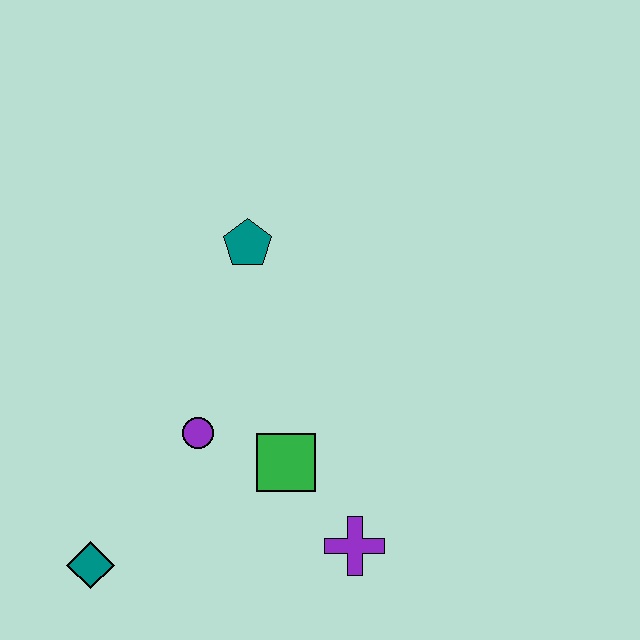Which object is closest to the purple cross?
The green square is closest to the purple cross.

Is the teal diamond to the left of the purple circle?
Yes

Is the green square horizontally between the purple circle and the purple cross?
Yes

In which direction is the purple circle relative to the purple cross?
The purple circle is to the left of the purple cross.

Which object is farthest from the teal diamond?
The teal pentagon is farthest from the teal diamond.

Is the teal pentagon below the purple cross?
No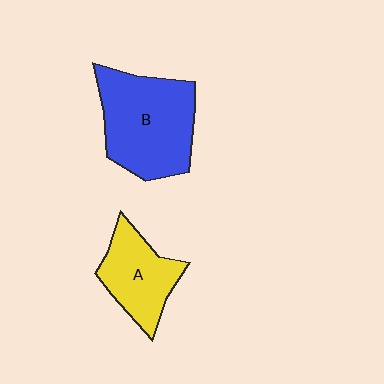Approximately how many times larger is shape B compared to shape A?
Approximately 1.6 times.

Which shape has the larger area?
Shape B (blue).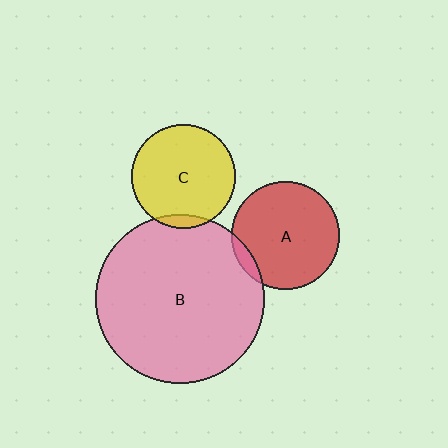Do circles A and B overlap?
Yes.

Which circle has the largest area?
Circle B (pink).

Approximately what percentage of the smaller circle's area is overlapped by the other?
Approximately 5%.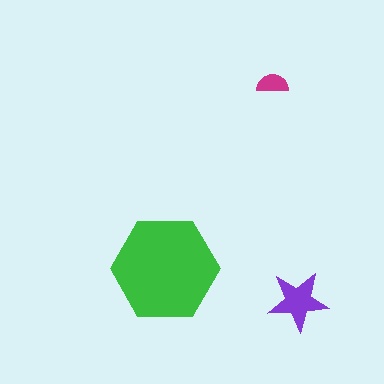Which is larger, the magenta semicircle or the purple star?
The purple star.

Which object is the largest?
The green hexagon.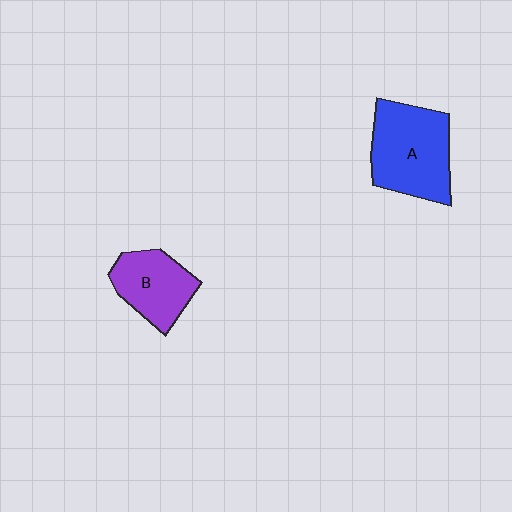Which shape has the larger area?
Shape A (blue).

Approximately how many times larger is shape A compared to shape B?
Approximately 1.5 times.